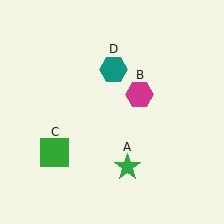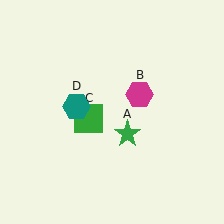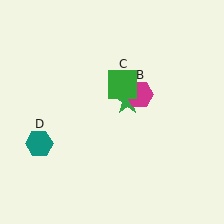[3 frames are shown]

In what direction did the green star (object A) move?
The green star (object A) moved up.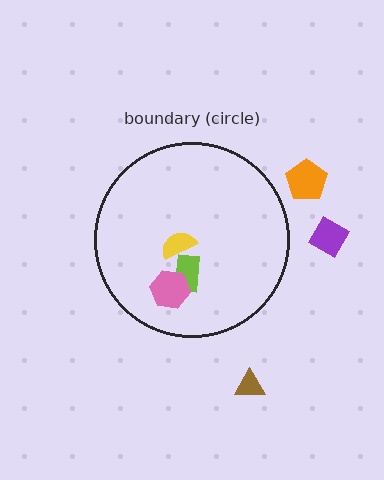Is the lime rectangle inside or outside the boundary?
Inside.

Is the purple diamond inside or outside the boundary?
Outside.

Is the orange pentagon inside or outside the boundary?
Outside.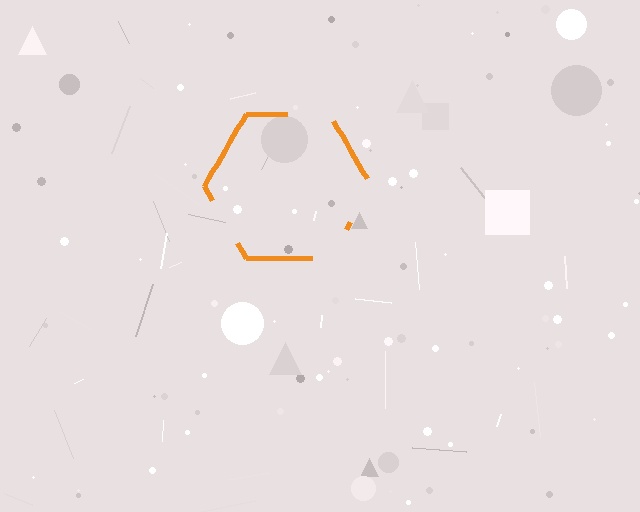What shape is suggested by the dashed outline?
The dashed outline suggests a hexagon.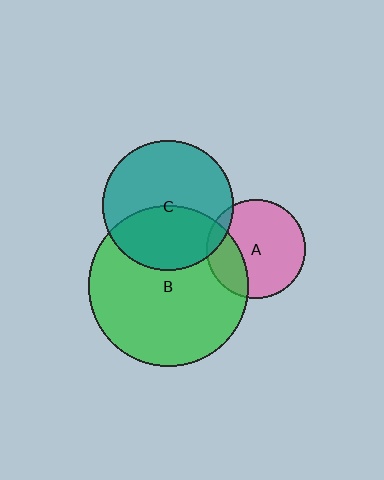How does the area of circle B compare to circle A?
Approximately 2.6 times.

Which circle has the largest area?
Circle B (green).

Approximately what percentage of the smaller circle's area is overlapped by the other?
Approximately 10%.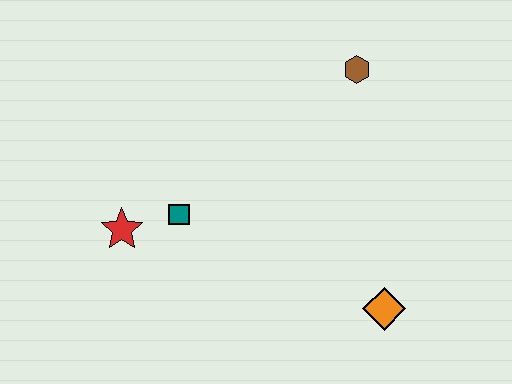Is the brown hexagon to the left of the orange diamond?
Yes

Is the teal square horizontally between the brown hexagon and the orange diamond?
No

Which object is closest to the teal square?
The red star is closest to the teal square.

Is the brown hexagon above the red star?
Yes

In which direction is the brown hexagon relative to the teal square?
The brown hexagon is to the right of the teal square.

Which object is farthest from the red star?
The brown hexagon is farthest from the red star.